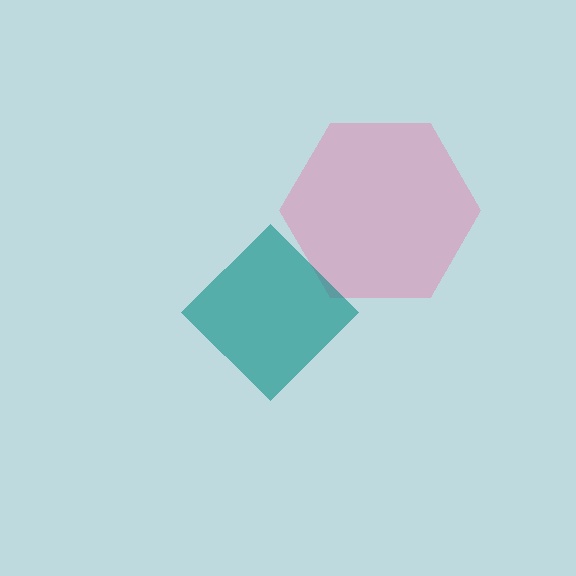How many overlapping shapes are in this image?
There are 2 overlapping shapes in the image.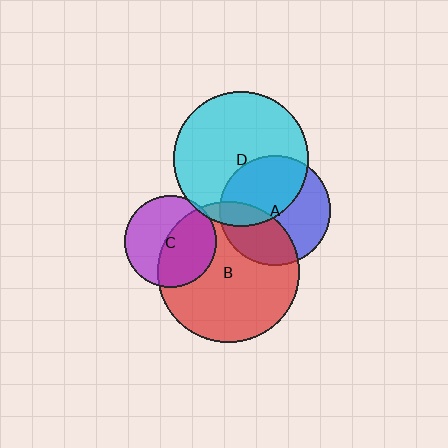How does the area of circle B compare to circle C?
Approximately 2.4 times.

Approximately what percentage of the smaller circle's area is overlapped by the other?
Approximately 50%.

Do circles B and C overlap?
Yes.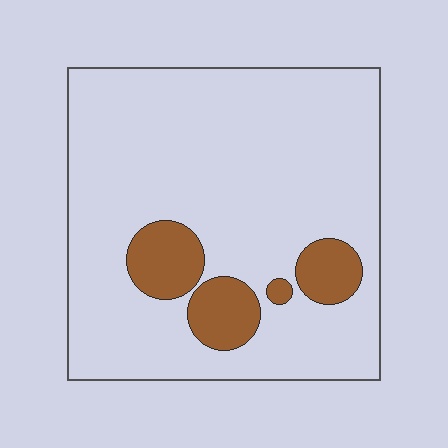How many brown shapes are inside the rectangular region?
4.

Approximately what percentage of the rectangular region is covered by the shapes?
Approximately 15%.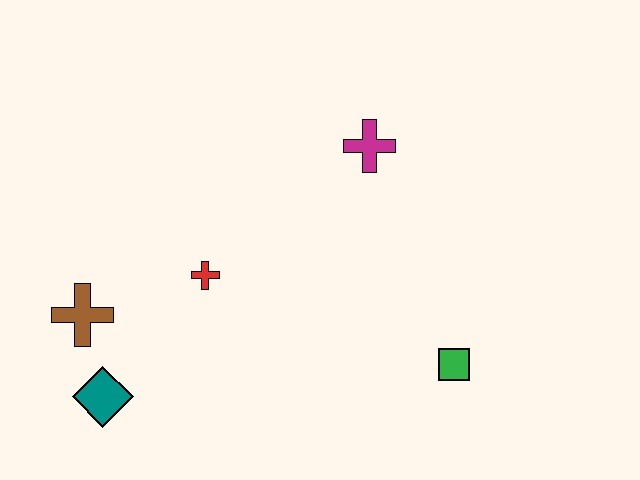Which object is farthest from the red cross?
The green square is farthest from the red cross.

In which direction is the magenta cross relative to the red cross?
The magenta cross is to the right of the red cross.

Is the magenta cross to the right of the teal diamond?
Yes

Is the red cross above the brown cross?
Yes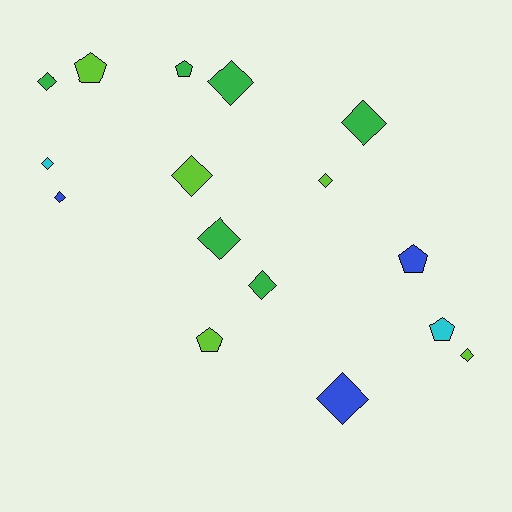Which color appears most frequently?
Green, with 6 objects.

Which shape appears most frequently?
Diamond, with 11 objects.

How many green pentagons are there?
There is 1 green pentagon.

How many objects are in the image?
There are 16 objects.